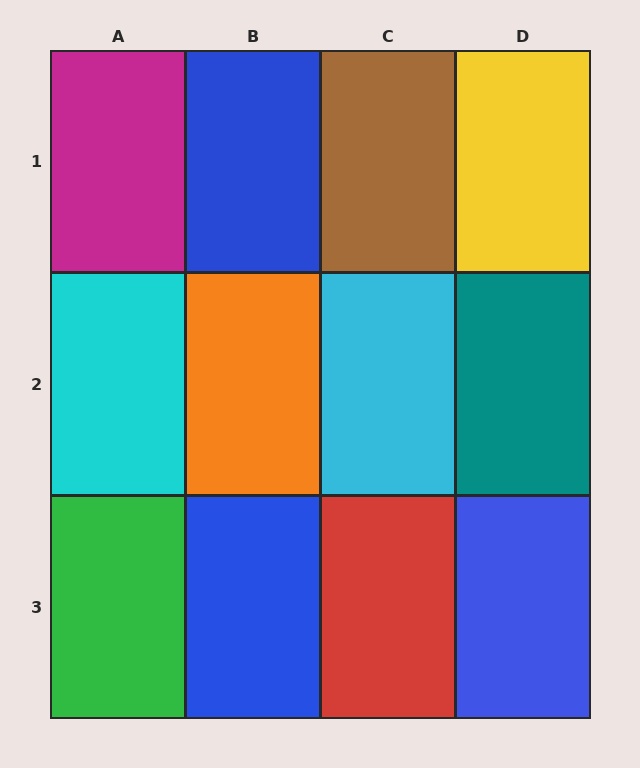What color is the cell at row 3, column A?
Green.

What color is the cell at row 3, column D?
Blue.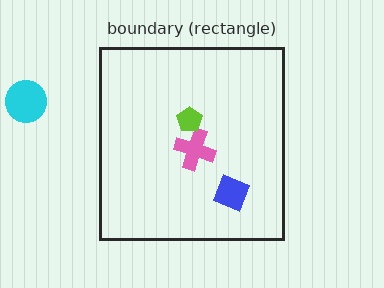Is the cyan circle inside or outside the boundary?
Outside.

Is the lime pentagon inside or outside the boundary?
Inside.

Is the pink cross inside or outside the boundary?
Inside.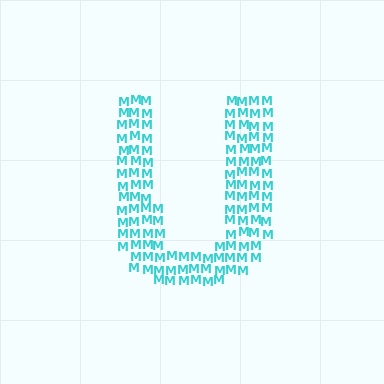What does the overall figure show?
The overall figure shows the letter U.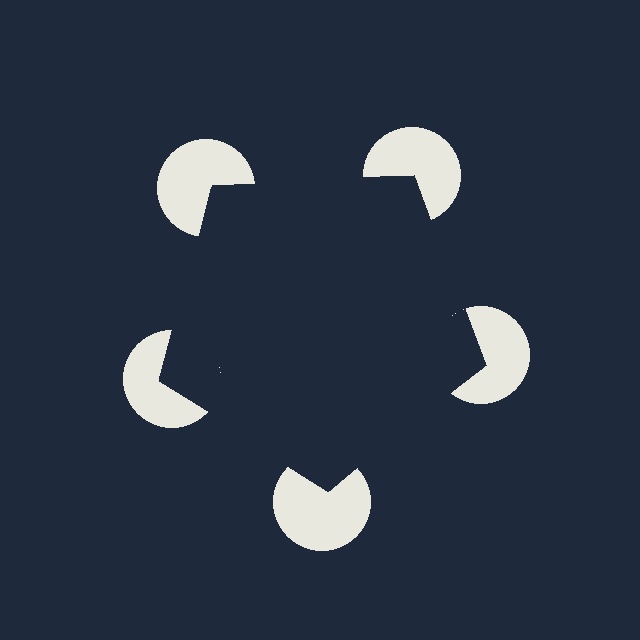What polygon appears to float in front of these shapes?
An illusory pentagon — its edges are inferred from the aligned wedge cuts in the pac-man discs, not physically drawn.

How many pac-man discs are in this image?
There are 5 — one at each vertex of the illusory pentagon.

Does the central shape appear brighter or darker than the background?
It typically appears slightly darker than the background, even though no actual brightness change is drawn.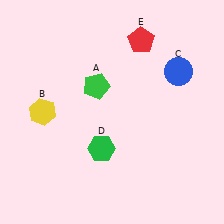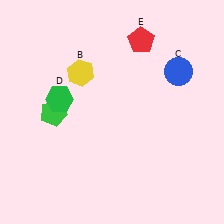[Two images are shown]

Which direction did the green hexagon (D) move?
The green hexagon (D) moved up.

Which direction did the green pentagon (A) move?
The green pentagon (A) moved left.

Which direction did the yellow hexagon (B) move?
The yellow hexagon (B) moved up.